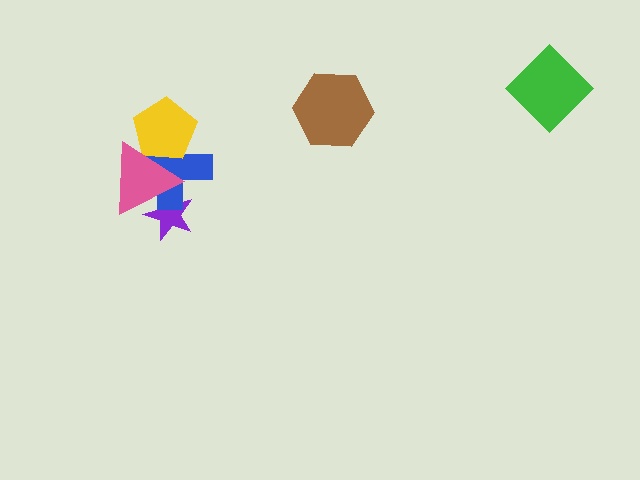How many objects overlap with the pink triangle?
3 objects overlap with the pink triangle.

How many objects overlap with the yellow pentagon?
2 objects overlap with the yellow pentagon.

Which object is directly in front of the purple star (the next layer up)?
The blue cross is directly in front of the purple star.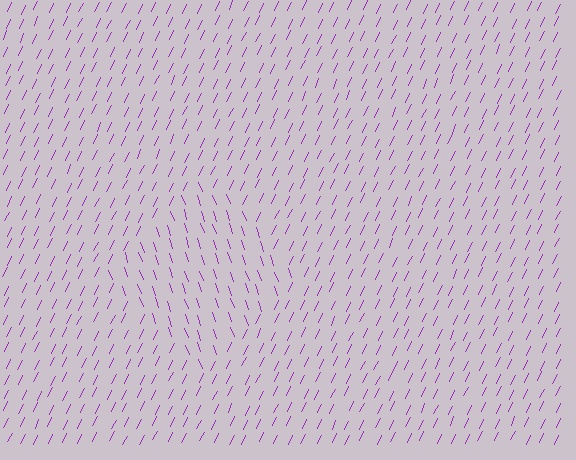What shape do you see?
I see a diamond.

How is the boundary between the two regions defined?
The boundary is defined purely by a change in line orientation (approximately 45 degrees difference). All lines are the same color and thickness.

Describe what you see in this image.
The image is filled with small purple line segments. A diamond region in the image has lines oriented differently from the surrounding lines, creating a visible texture boundary.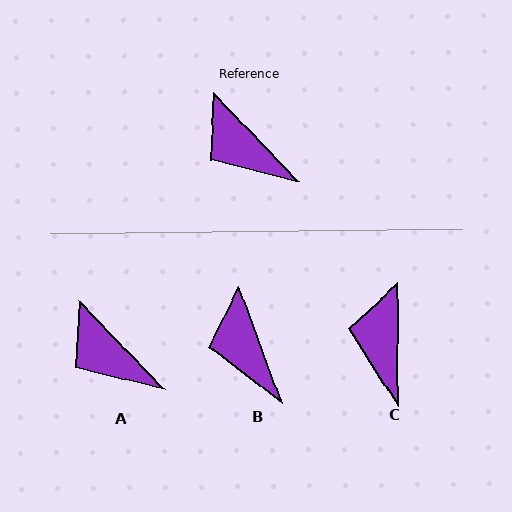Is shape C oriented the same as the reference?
No, it is off by about 44 degrees.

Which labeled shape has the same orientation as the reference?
A.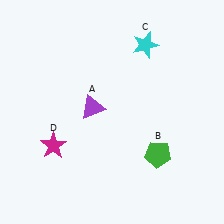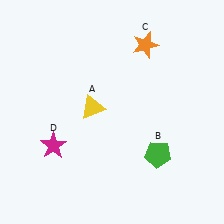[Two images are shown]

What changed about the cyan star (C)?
In Image 1, C is cyan. In Image 2, it changed to orange.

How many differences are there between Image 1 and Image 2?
There are 2 differences between the two images.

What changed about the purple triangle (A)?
In Image 1, A is purple. In Image 2, it changed to yellow.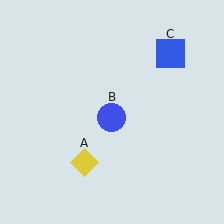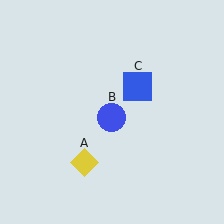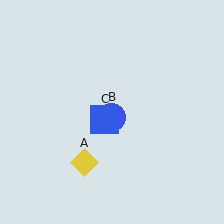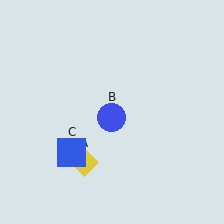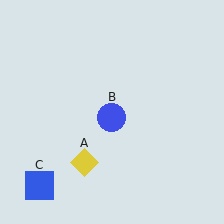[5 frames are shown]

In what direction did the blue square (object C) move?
The blue square (object C) moved down and to the left.